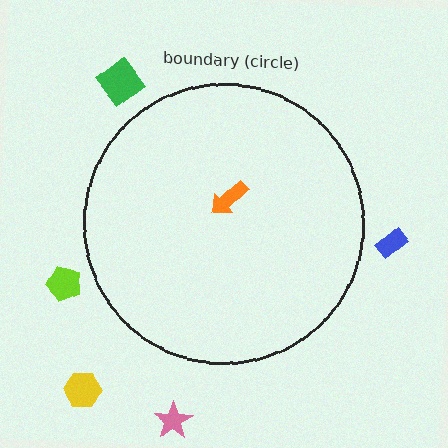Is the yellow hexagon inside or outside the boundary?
Outside.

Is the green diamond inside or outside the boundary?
Outside.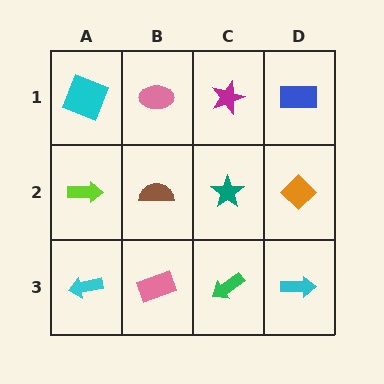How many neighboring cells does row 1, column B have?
3.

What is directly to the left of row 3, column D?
A green arrow.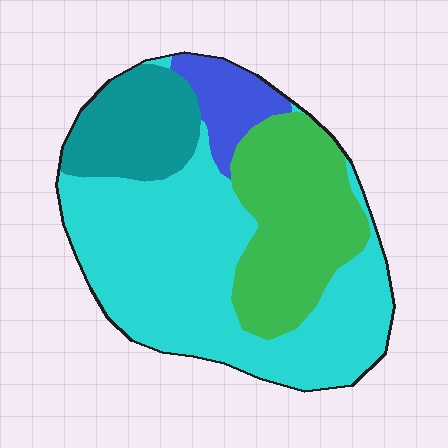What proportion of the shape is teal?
Teal covers about 15% of the shape.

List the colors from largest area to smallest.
From largest to smallest: cyan, green, teal, blue.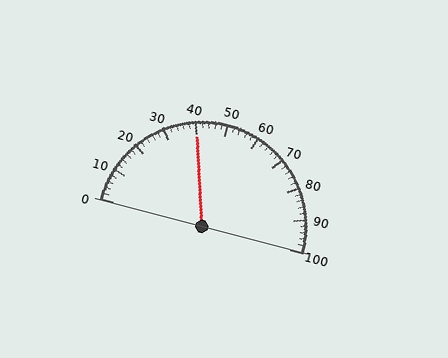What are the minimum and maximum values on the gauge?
The gauge ranges from 0 to 100.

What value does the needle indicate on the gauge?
The needle indicates approximately 40.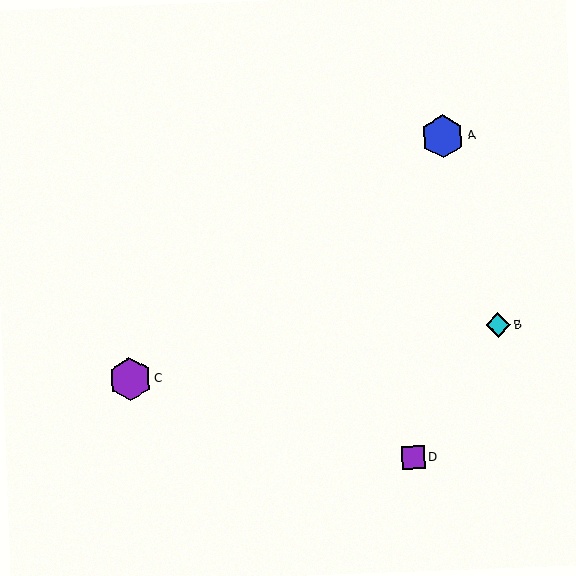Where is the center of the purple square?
The center of the purple square is at (414, 458).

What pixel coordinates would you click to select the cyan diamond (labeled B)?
Click at (498, 325) to select the cyan diamond B.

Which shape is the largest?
The blue hexagon (labeled A) is the largest.